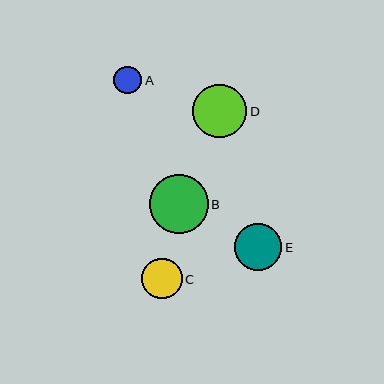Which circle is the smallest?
Circle A is the smallest with a size of approximately 28 pixels.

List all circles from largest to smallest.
From largest to smallest: B, D, E, C, A.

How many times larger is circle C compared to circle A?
Circle C is approximately 1.5 times the size of circle A.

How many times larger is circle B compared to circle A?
Circle B is approximately 2.1 times the size of circle A.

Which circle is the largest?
Circle B is the largest with a size of approximately 58 pixels.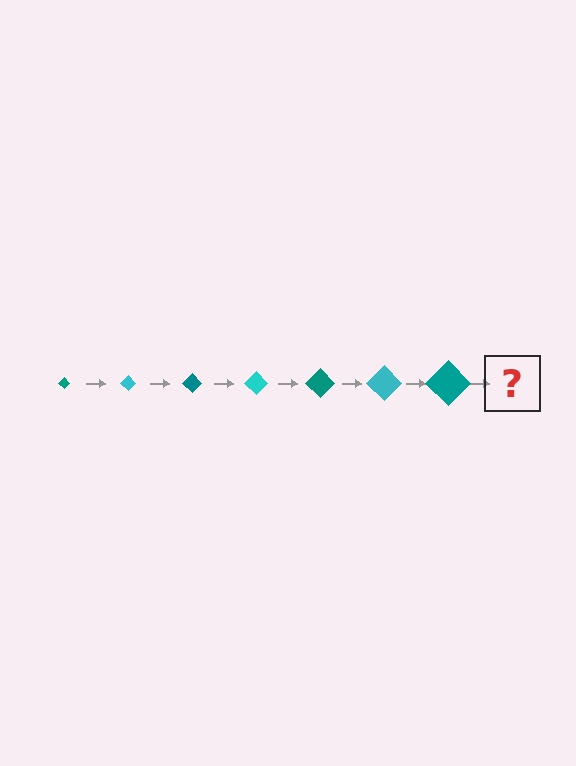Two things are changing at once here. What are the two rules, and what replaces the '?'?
The two rules are that the diamond grows larger each step and the color cycles through teal and cyan. The '?' should be a cyan diamond, larger than the previous one.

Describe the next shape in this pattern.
It should be a cyan diamond, larger than the previous one.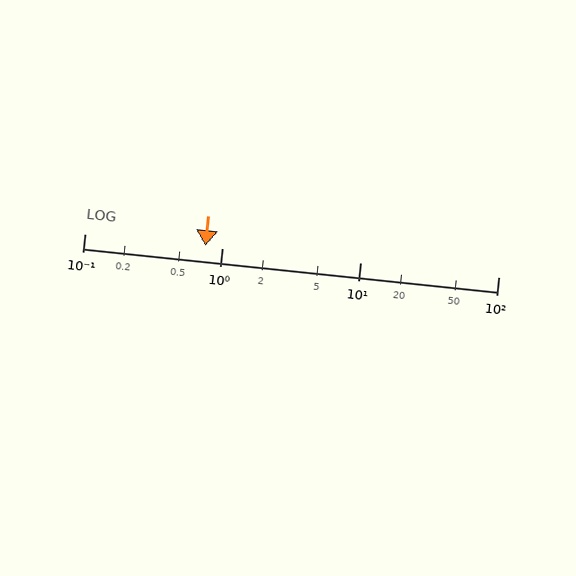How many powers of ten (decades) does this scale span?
The scale spans 3 decades, from 0.1 to 100.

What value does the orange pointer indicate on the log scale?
The pointer indicates approximately 0.75.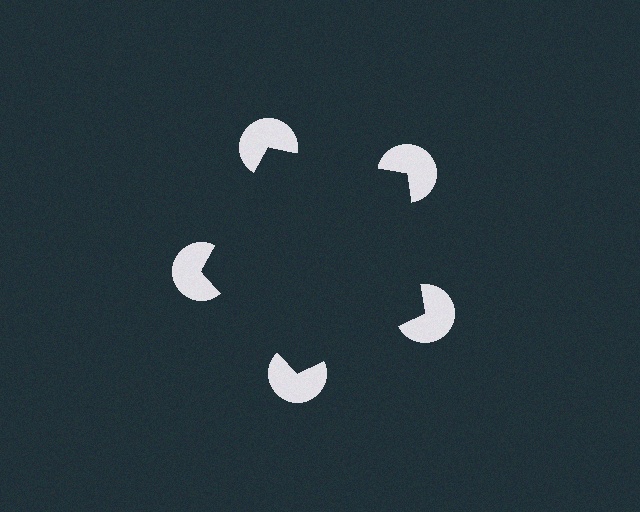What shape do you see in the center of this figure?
An illusory pentagon — its edges are inferred from the aligned wedge cuts in the pac-man discs, not physically drawn.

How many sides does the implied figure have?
5 sides.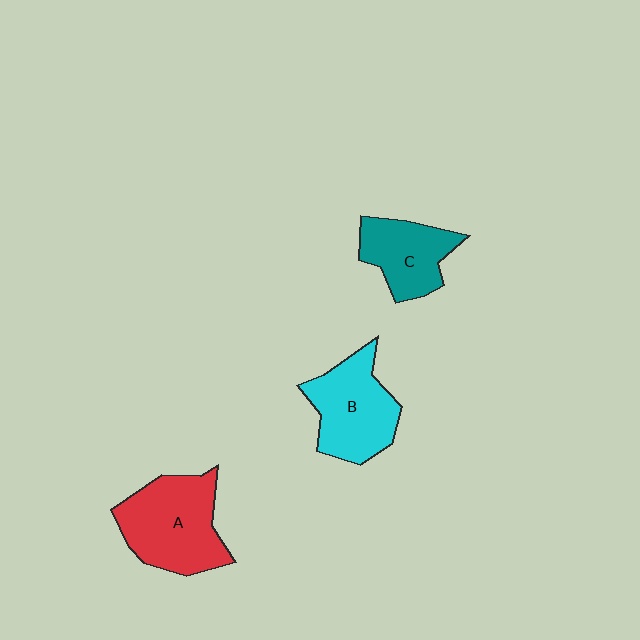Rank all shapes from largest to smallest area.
From largest to smallest: A (red), B (cyan), C (teal).